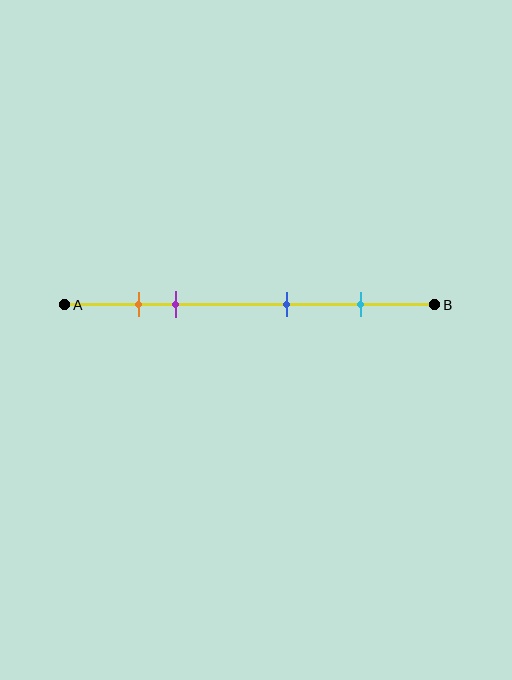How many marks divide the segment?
There are 4 marks dividing the segment.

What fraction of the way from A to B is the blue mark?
The blue mark is approximately 60% (0.6) of the way from A to B.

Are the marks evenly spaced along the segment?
No, the marks are not evenly spaced.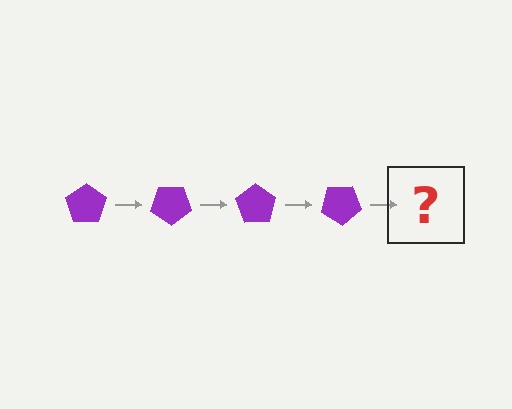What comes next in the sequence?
The next element should be a purple pentagon rotated 140 degrees.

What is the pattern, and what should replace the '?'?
The pattern is that the pentagon rotates 35 degrees each step. The '?' should be a purple pentagon rotated 140 degrees.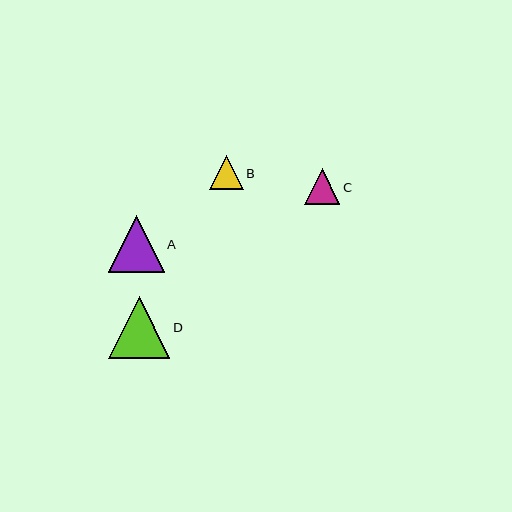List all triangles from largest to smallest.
From largest to smallest: D, A, C, B.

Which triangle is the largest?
Triangle D is the largest with a size of approximately 62 pixels.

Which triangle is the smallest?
Triangle B is the smallest with a size of approximately 34 pixels.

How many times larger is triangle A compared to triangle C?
Triangle A is approximately 1.6 times the size of triangle C.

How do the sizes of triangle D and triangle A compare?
Triangle D and triangle A are approximately the same size.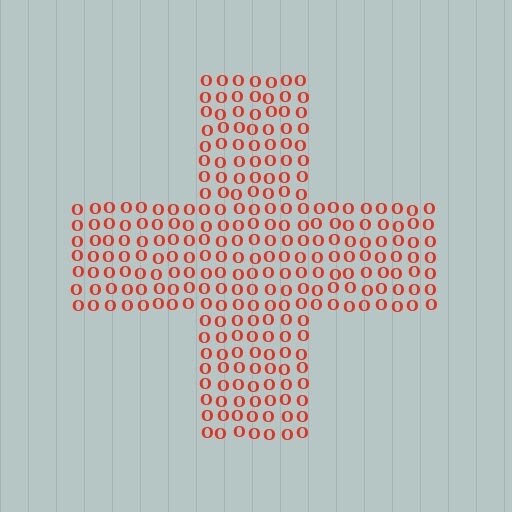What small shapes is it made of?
It is made of small letter O's.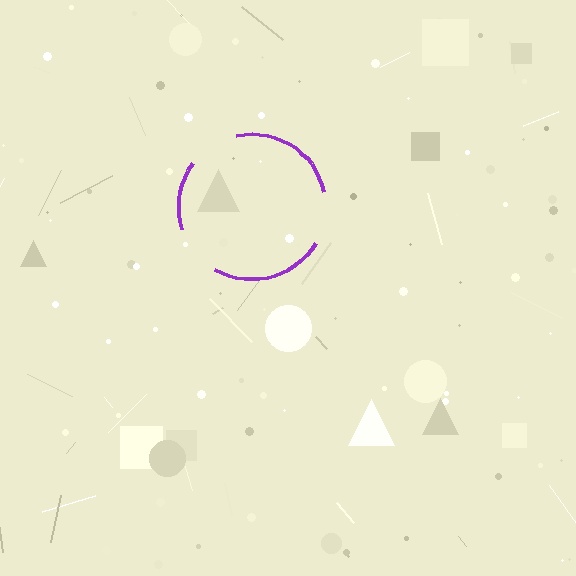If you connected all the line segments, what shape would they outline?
They would outline a circle.